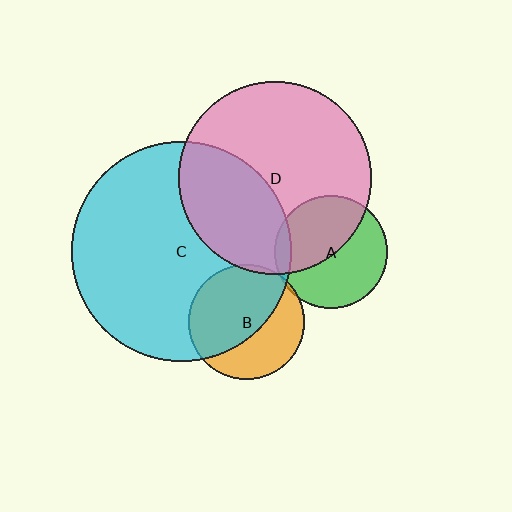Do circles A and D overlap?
Yes.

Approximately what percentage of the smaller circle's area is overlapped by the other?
Approximately 50%.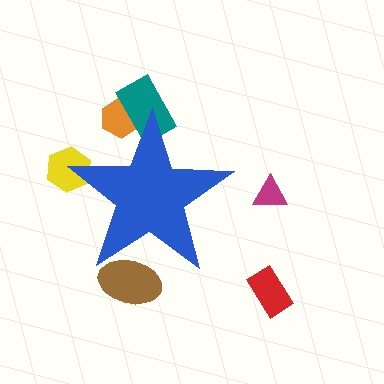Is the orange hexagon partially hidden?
Yes, the orange hexagon is partially hidden behind the blue star.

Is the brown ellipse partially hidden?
Yes, the brown ellipse is partially hidden behind the blue star.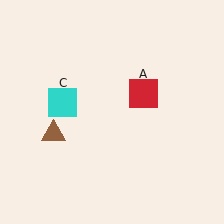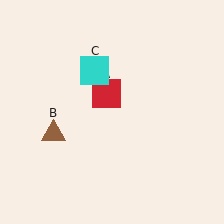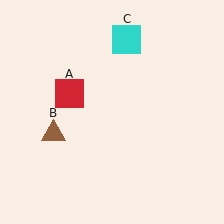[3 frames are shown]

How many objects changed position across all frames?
2 objects changed position: red square (object A), cyan square (object C).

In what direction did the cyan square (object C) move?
The cyan square (object C) moved up and to the right.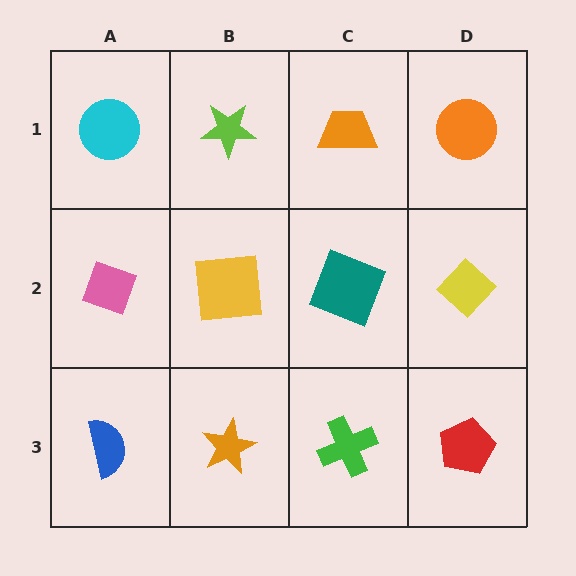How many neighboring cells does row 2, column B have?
4.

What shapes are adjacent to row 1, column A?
A pink diamond (row 2, column A), a lime star (row 1, column B).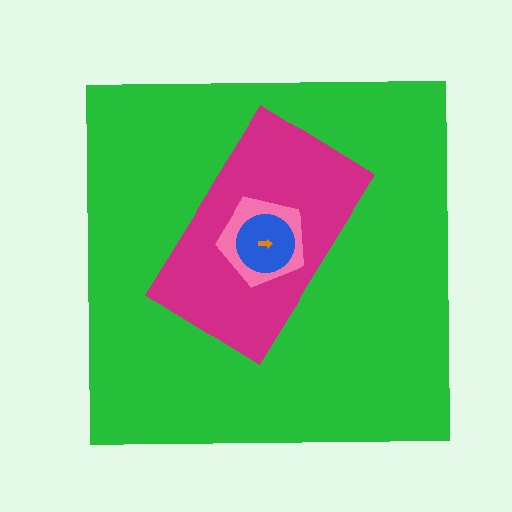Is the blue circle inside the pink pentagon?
Yes.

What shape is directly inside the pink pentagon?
The blue circle.